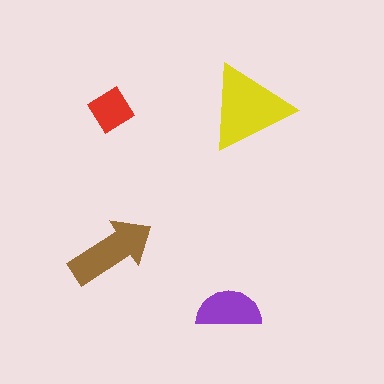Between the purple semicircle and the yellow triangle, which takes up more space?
The yellow triangle.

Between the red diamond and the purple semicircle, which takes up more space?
The purple semicircle.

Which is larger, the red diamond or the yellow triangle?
The yellow triangle.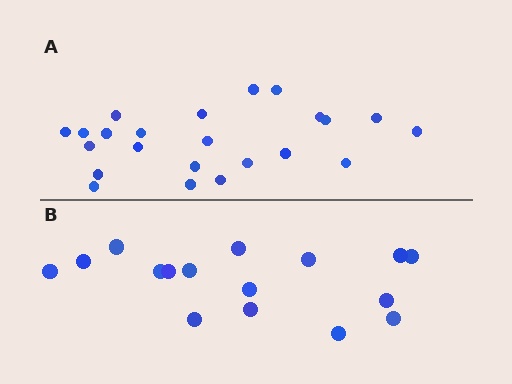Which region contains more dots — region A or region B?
Region A (the top region) has more dots.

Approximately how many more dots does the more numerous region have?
Region A has roughly 8 or so more dots than region B.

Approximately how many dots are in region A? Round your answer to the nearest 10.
About 20 dots. (The exact count is 23, which rounds to 20.)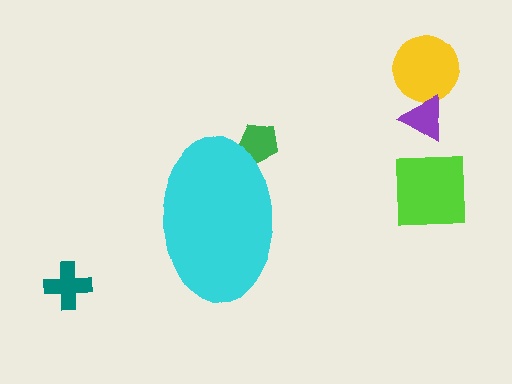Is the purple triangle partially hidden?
No, the purple triangle is fully visible.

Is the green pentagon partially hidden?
Yes, the green pentagon is partially hidden behind the cyan ellipse.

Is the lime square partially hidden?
No, the lime square is fully visible.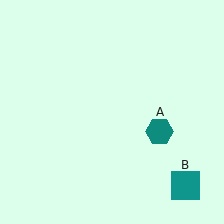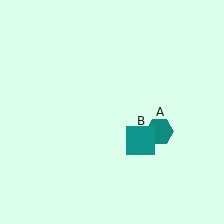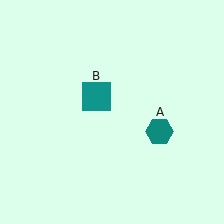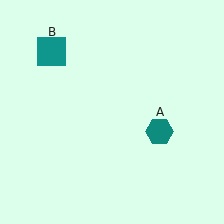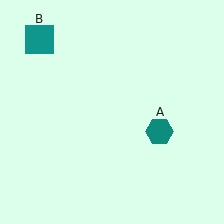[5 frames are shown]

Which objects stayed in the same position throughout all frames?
Teal hexagon (object A) remained stationary.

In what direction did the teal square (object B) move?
The teal square (object B) moved up and to the left.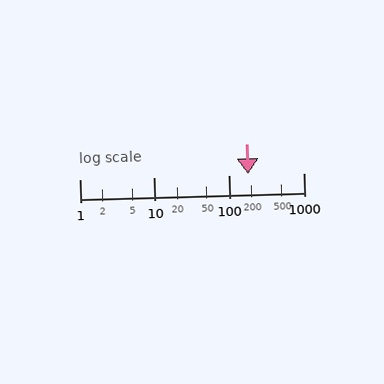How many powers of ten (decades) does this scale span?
The scale spans 3 decades, from 1 to 1000.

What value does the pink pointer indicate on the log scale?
The pointer indicates approximately 180.